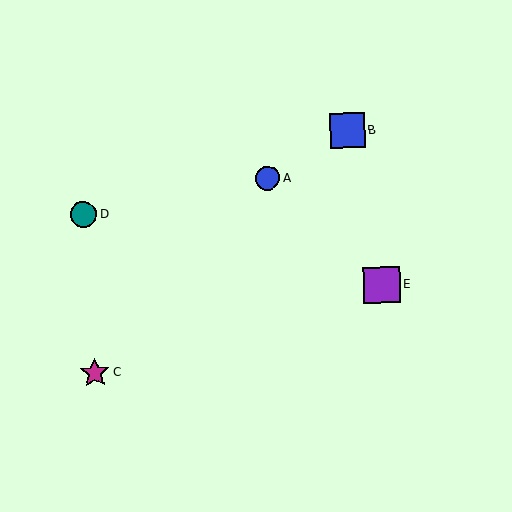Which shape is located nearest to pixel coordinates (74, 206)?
The teal circle (labeled D) at (83, 215) is nearest to that location.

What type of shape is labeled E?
Shape E is a purple square.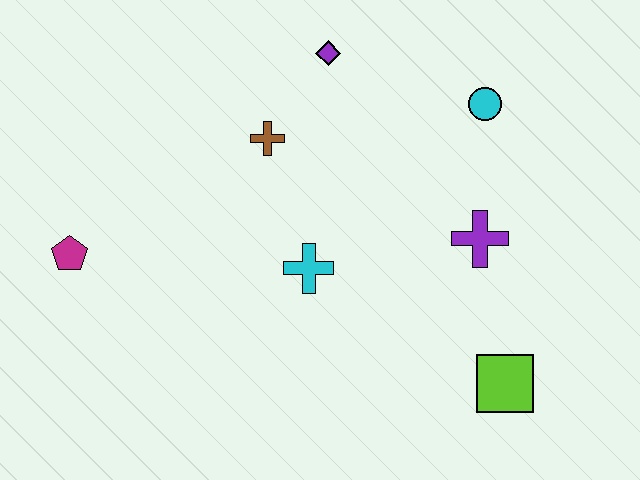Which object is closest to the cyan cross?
The brown cross is closest to the cyan cross.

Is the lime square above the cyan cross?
No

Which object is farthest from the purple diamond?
The lime square is farthest from the purple diamond.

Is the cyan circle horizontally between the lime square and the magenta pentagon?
Yes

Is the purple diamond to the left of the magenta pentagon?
No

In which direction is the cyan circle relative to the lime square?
The cyan circle is above the lime square.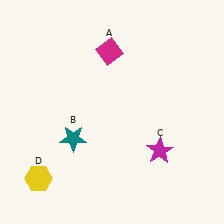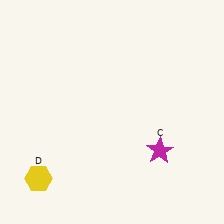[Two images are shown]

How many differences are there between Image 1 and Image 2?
There are 2 differences between the two images.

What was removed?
The teal star (B), the magenta diamond (A) were removed in Image 2.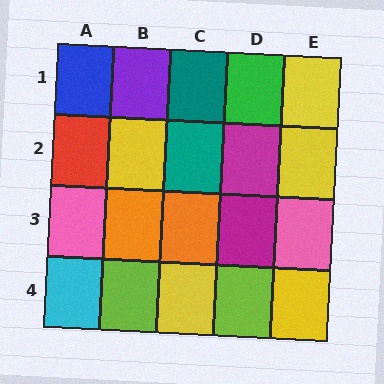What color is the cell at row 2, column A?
Red.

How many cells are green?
1 cell is green.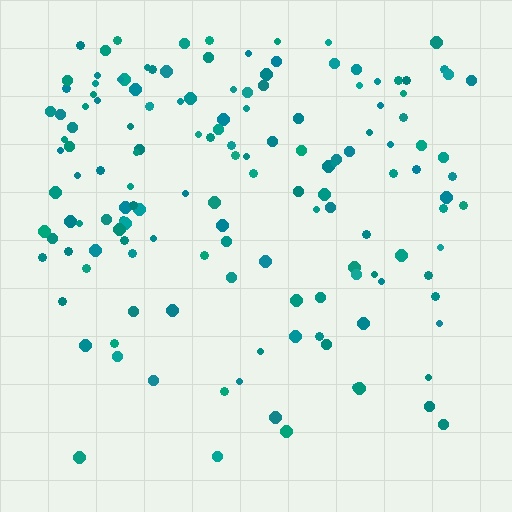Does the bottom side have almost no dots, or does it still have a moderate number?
Still a moderate number, just noticeably fewer than the top.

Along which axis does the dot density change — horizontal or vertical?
Vertical.